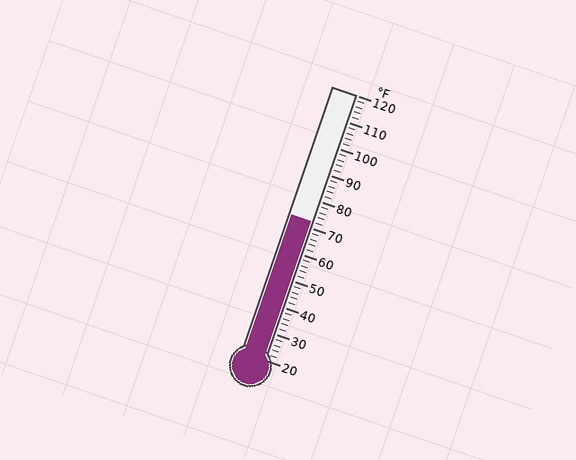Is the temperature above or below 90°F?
The temperature is below 90°F.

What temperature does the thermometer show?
The thermometer shows approximately 72°F.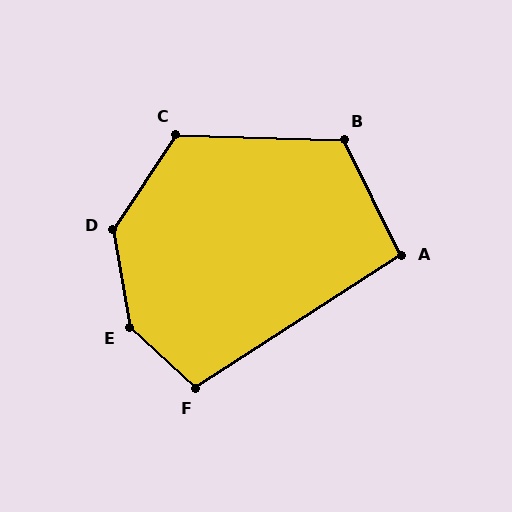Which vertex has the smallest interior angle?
A, at approximately 96 degrees.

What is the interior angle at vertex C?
Approximately 122 degrees (obtuse).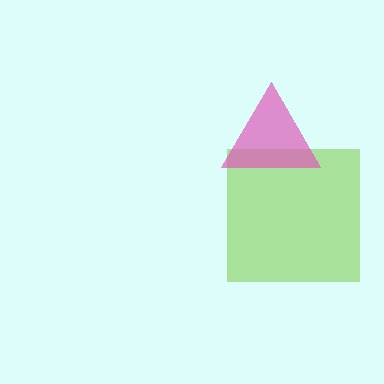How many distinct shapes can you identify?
There are 2 distinct shapes: a lime square, a pink triangle.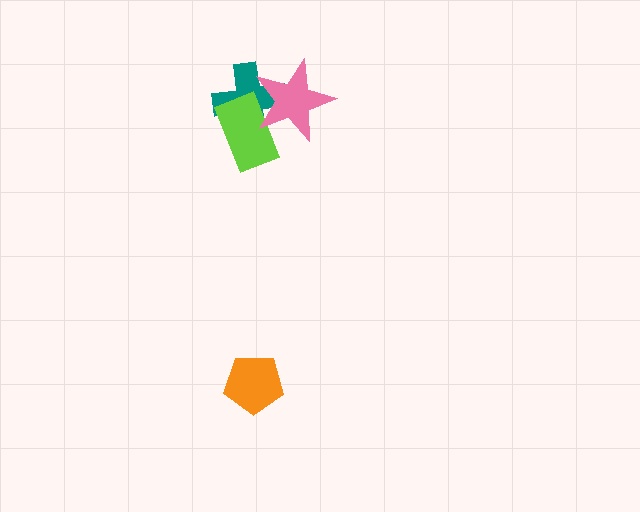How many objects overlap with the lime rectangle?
2 objects overlap with the lime rectangle.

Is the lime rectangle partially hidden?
Yes, it is partially covered by another shape.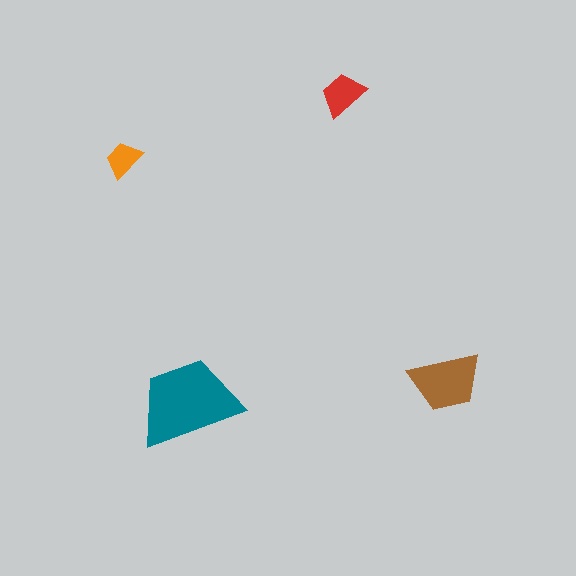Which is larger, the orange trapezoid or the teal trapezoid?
The teal one.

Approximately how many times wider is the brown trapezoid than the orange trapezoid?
About 2 times wider.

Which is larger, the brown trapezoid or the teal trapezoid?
The teal one.